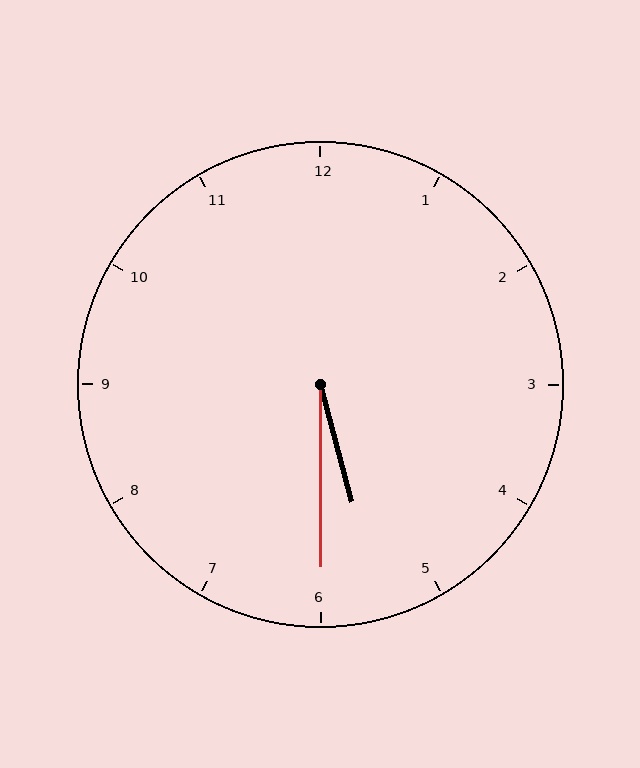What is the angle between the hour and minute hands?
Approximately 15 degrees.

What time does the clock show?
5:30.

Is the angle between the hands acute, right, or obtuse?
It is acute.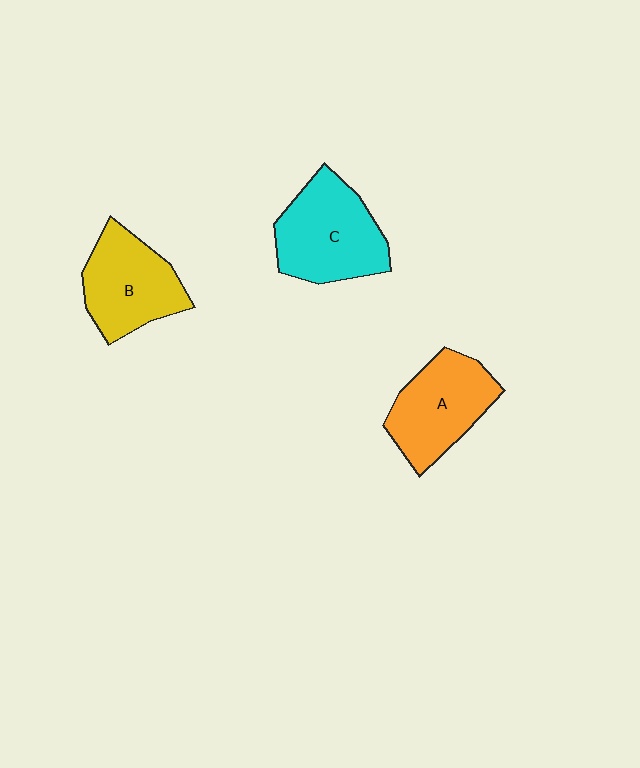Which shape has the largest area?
Shape C (cyan).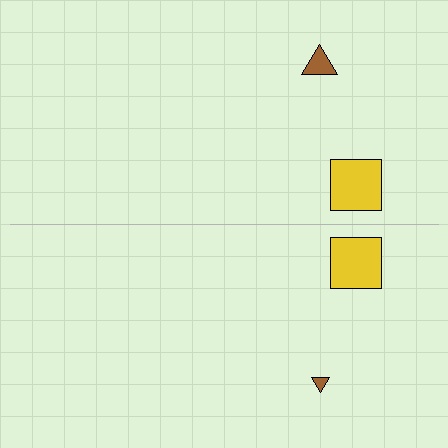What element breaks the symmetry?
The brown triangle on the bottom side has a different size than its mirror counterpart.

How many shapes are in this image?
There are 4 shapes in this image.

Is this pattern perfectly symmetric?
No, the pattern is not perfectly symmetric. The brown triangle on the bottom side has a different size than its mirror counterpart.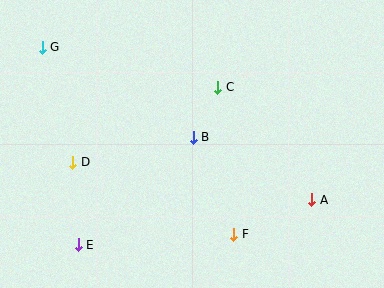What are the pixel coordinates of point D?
Point D is at (73, 162).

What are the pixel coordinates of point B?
Point B is at (193, 137).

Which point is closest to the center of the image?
Point B at (193, 137) is closest to the center.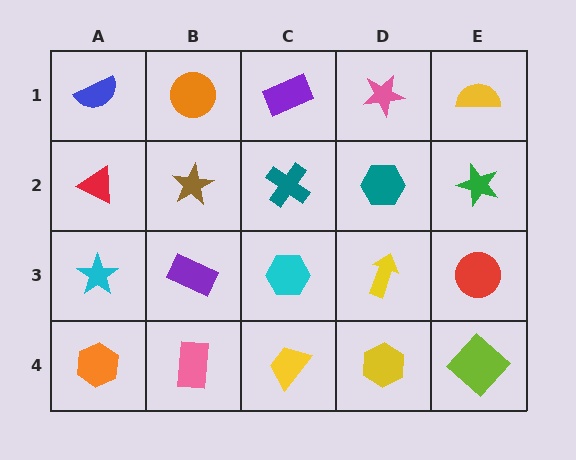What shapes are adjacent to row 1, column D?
A teal hexagon (row 2, column D), a purple rectangle (row 1, column C), a yellow semicircle (row 1, column E).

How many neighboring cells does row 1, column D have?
3.